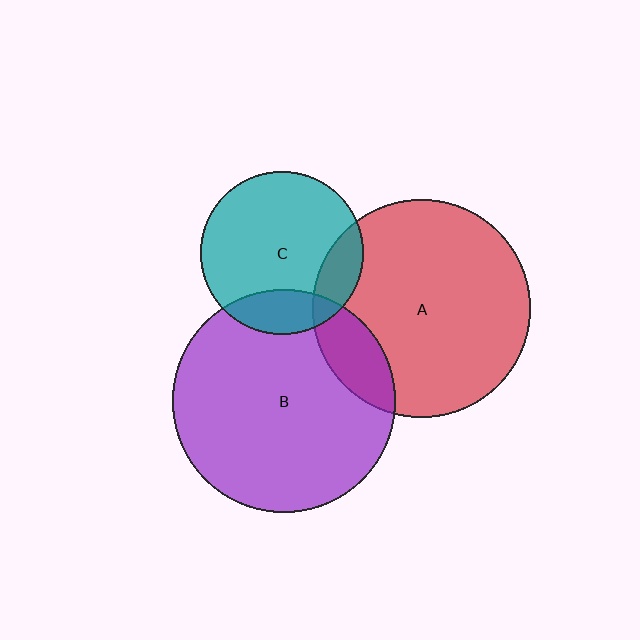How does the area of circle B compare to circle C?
Approximately 1.9 times.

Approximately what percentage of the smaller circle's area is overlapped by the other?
Approximately 15%.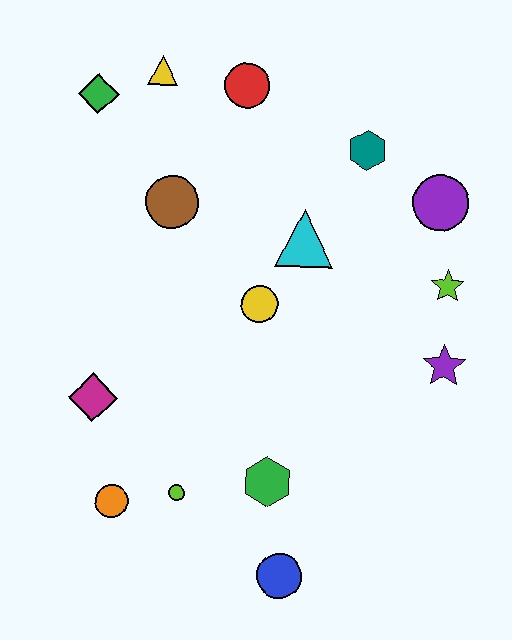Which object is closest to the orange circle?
The lime circle is closest to the orange circle.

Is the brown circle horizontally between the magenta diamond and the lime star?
Yes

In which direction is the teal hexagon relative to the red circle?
The teal hexagon is to the right of the red circle.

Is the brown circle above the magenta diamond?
Yes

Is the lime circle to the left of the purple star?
Yes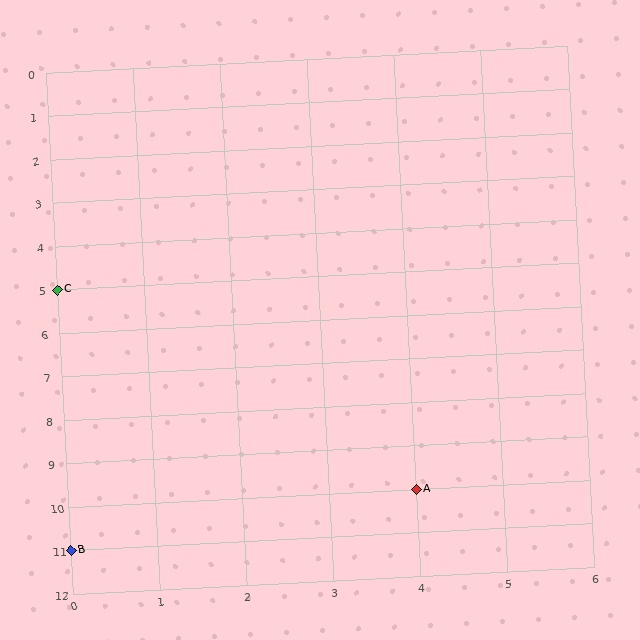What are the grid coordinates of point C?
Point C is at grid coordinates (0, 5).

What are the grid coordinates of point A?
Point A is at grid coordinates (4, 10).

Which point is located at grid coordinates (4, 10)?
Point A is at (4, 10).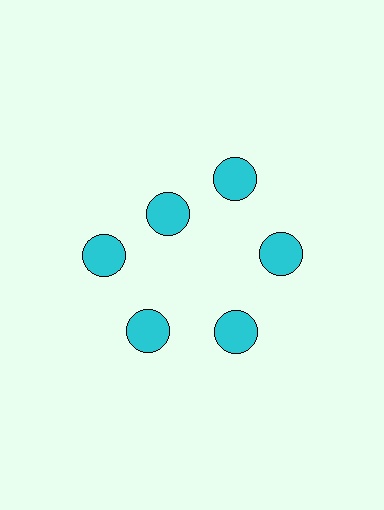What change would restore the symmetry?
The symmetry would be restored by moving it outward, back onto the ring so that all 6 circles sit at equal angles and equal distance from the center.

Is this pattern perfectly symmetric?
No. The 6 cyan circles are arranged in a ring, but one element near the 11 o'clock position is pulled inward toward the center, breaking the 6-fold rotational symmetry.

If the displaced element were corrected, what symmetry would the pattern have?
It would have 6-fold rotational symmetry — the pattern would map onto itself every 60 degrees.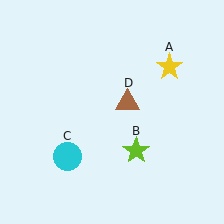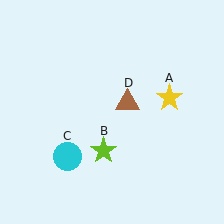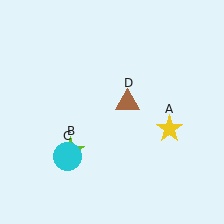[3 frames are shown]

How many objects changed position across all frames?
2 objects changed position: yellow star (object A), lime star (object B).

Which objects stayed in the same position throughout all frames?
Cyan circle (object C) and brown triangle (object D) remained stationary.